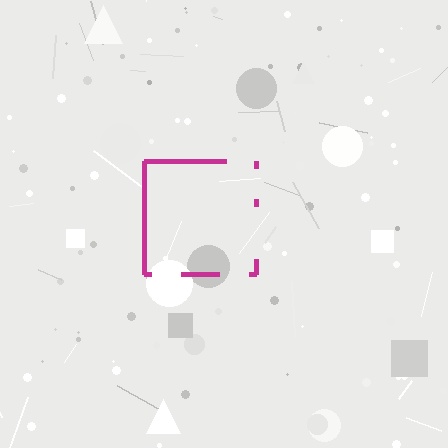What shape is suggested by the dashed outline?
The dashed outline suggests a square.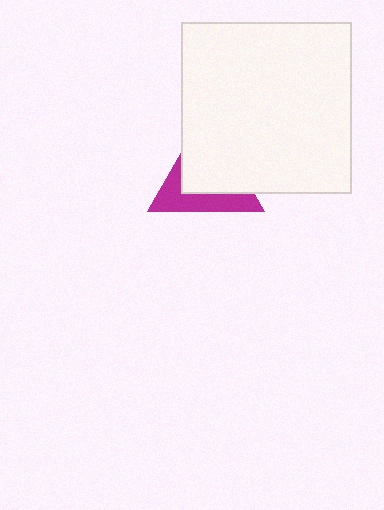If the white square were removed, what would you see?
You would see the complete magenta triangle.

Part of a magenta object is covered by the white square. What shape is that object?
It is a triangle.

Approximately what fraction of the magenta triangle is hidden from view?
Roughly 59% of the magenta triangle is hidden behind the white square.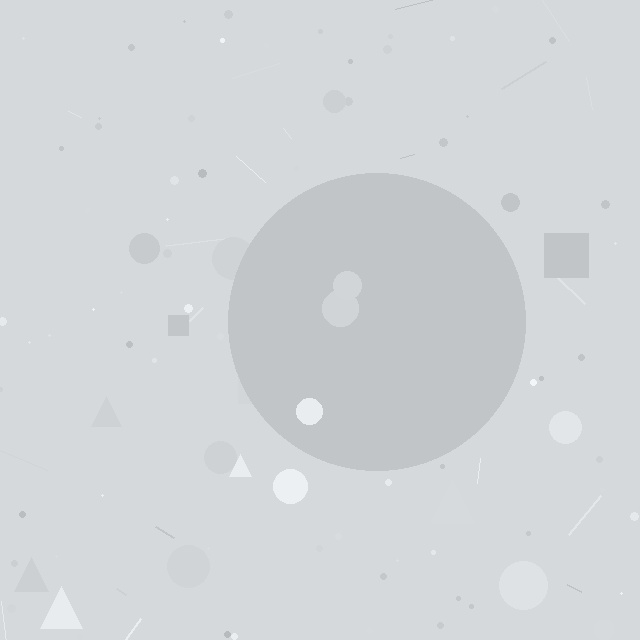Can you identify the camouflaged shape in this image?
The camouflaged shape is a circle.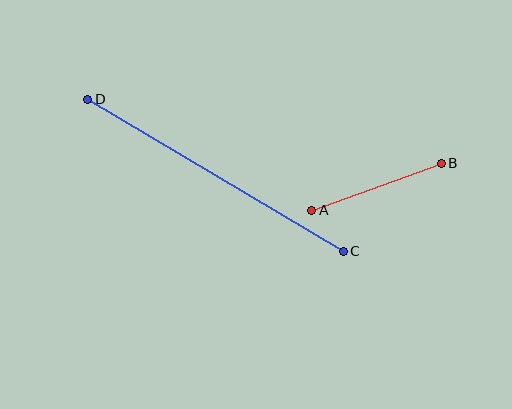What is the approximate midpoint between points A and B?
The midpoint is at approximately (376, 187) pixels.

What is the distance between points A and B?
The distance is approximately 137 pixels.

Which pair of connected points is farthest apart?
Points C and D are farthest apart.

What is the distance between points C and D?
The distance is approximately 297 pixels.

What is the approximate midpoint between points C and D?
The midpoint is at approximately (216, 175) pixels.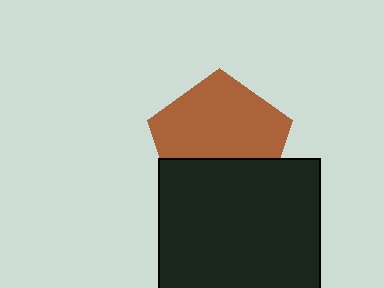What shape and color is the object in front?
The object in front is a black square.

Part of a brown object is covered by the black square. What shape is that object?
It is a pentagon.